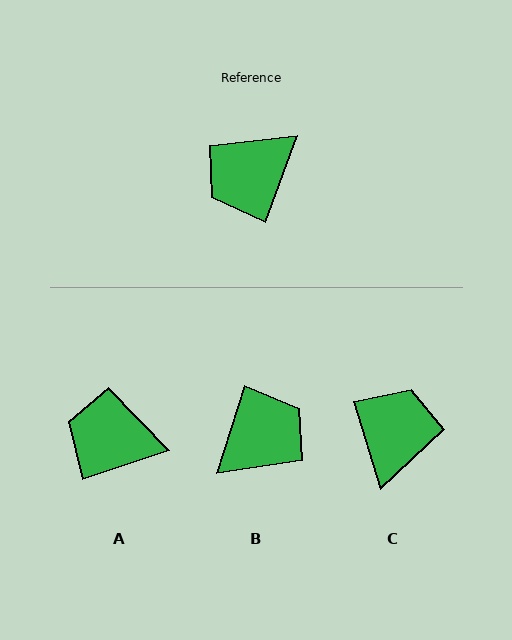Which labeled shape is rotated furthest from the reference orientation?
B, about 178 degrees away.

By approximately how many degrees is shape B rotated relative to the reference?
Approximately 178 degrees clockwise.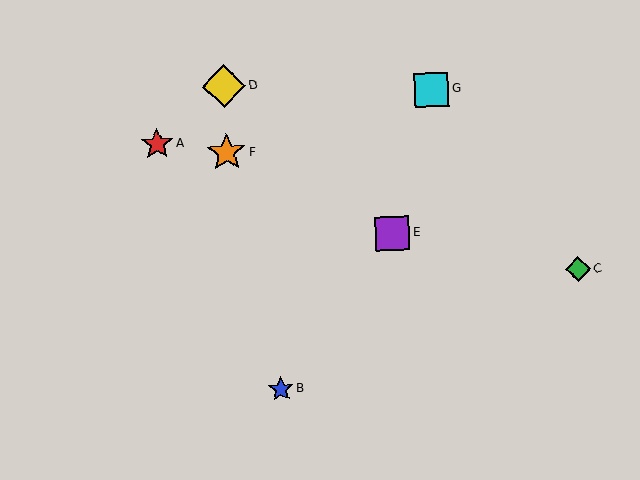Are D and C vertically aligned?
No, D is at x≈224 and C is at x≈578.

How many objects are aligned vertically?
2 objects (D, F) are aligned vertically.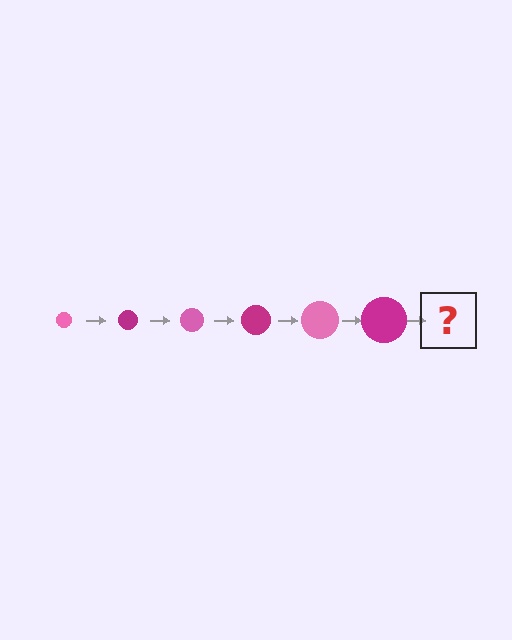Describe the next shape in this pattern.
It should be a pink circle, larger than the previous one.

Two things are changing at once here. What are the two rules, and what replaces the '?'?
The two rules are that the circle grows larger each step and the color cycles through pink and magenta. The '?' should be a pink circle, larger than the previous one.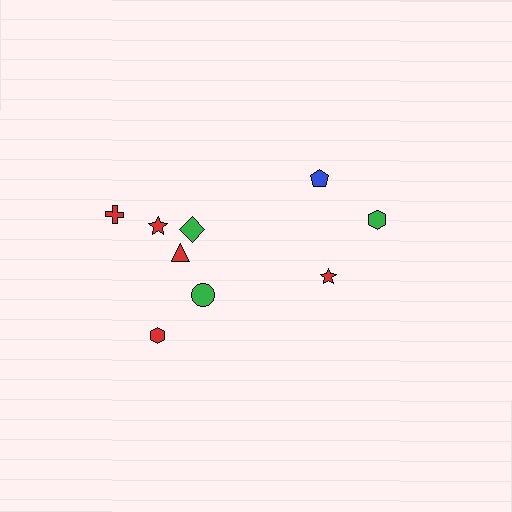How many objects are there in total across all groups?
There are 9 objects.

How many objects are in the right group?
There are 3 objects.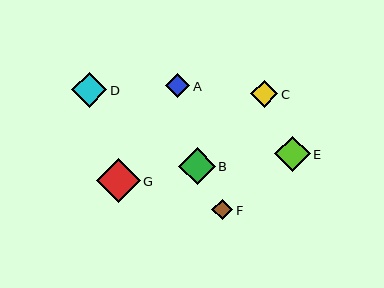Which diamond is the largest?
Diamond G is the largest with a size of approximately 44 pixels.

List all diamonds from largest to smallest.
From largest to smallest: G, B, E, D, C, A, F.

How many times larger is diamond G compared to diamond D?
Diamond G is approximately 1.3 times the size of diamond D.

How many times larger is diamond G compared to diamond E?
Diamond G is approximately 1.2 times the size of diamond E.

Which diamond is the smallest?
Diamond F is the smallest with a size of approximately 21 pixels.